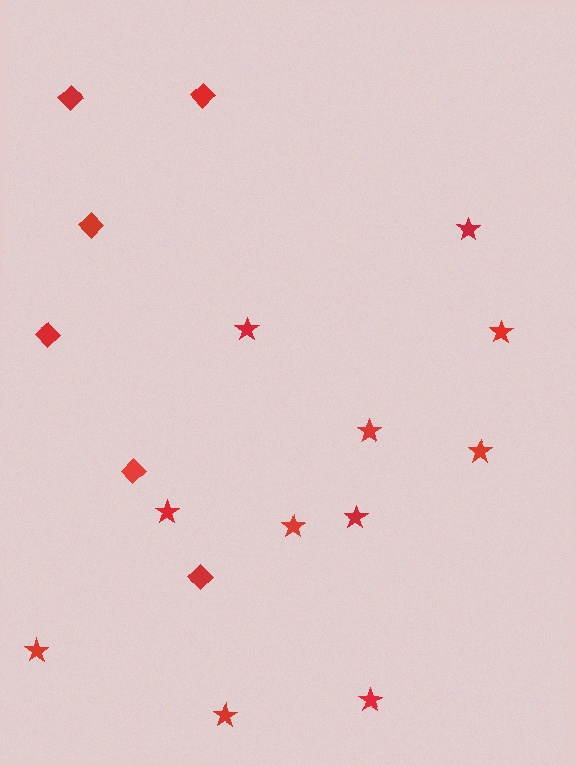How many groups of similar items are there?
There are 2 groups: one group of stars (11) and one group of diamonds (6).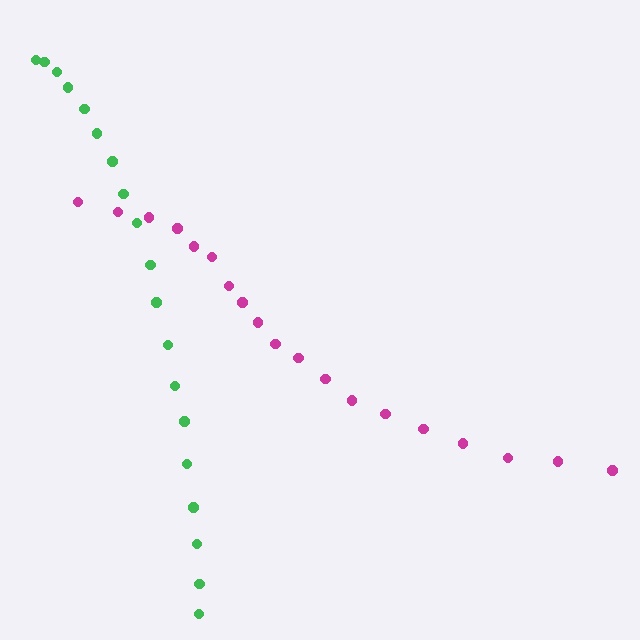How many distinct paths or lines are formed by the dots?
There are 2 distinct paths.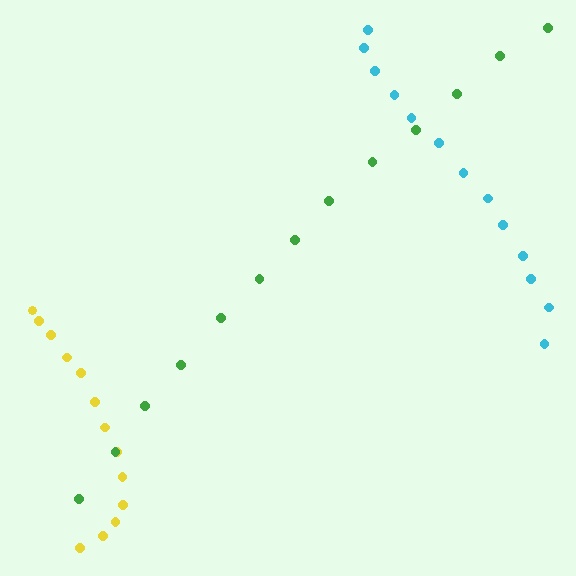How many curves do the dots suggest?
There are 3 distinct paths.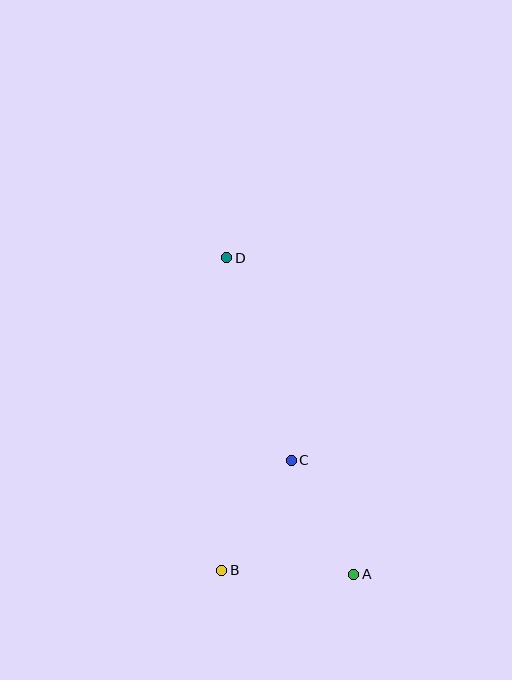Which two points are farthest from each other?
Points A and D are farthest from each other.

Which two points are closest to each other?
Points B and C are closest to each other.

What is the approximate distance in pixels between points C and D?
The distance between C and D is approximately 212 pixels.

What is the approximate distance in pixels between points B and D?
The distance between B and D is approximately 313 pixels.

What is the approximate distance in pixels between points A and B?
The distance between A and B is approximately 132 pixels.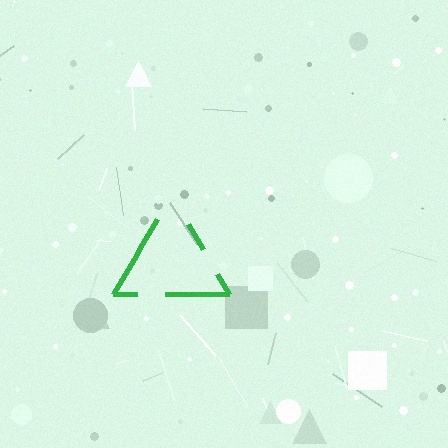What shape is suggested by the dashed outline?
The dashed outline suggests a triangle.